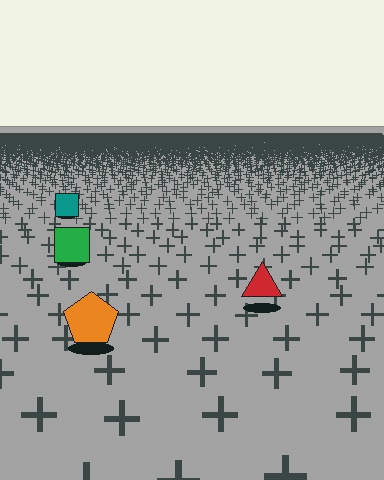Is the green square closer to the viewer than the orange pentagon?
No. The orange pentagon is closer — you can tell from the texture gradient: the ground texture is coarser near it.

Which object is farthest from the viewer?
The teal square is farthest from the viewer. It appears smaller and the ground texture around it is denser.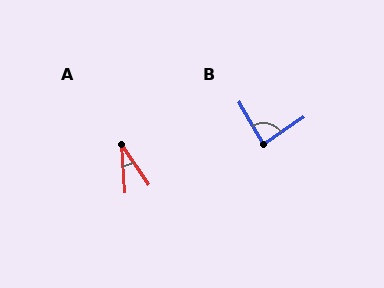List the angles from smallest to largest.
A (30°), B (86°).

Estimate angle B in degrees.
Approximately 86 degrees.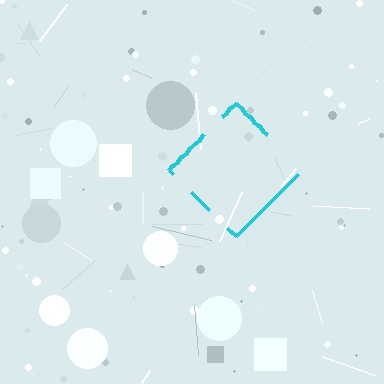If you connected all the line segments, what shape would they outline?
They would outline a diamond.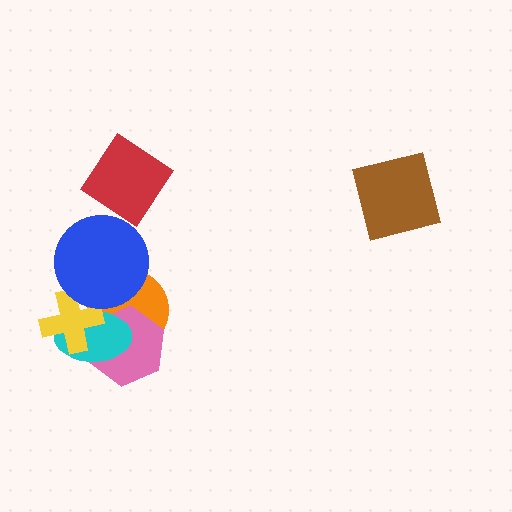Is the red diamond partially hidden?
No, no other shape covers it.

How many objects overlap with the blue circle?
3 objects overlap with the blue circle.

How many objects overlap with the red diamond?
0 objects overlap with the red diamond.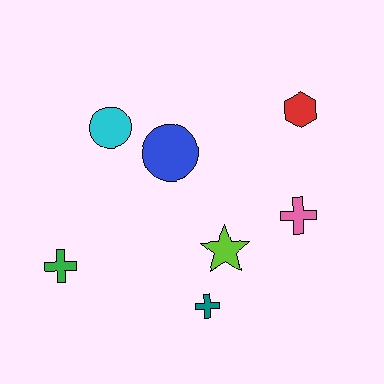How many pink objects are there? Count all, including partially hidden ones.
There is 1 pink object.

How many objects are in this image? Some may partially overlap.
There are 7 objects.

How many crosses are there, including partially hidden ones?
There are 3 crosses.